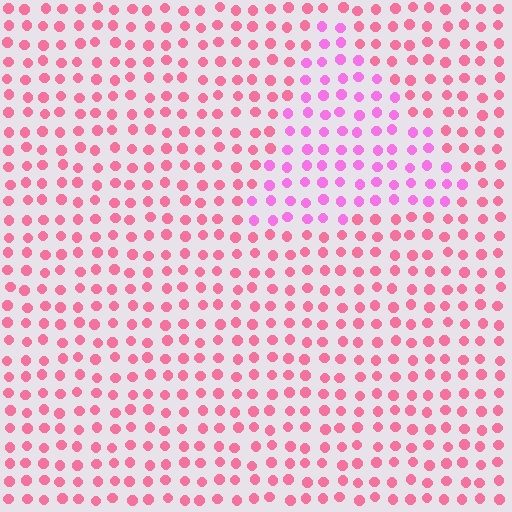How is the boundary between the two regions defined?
The boundary is defined purely by a slight shift in hue (about 33 degrees). Spacing, size, and orientation are identical on both sides.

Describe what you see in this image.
The image is filled with small pink elements in a uniform arrangement. A triangle-shaped region is visible where the elements are tinted to a slightly different hue, forming a subtle color boundary.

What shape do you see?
I see a triangle.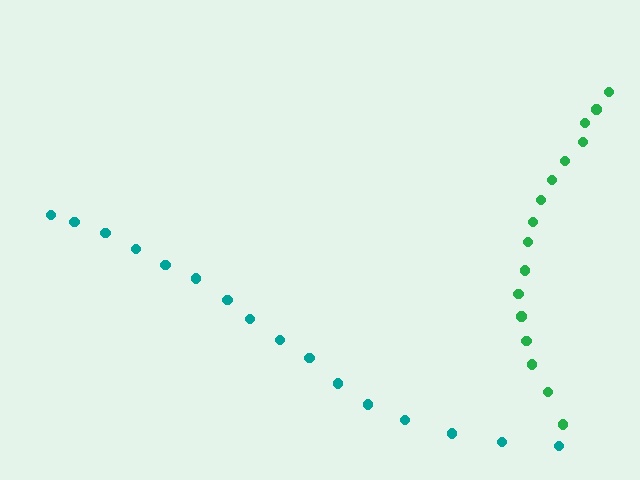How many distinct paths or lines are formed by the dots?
There are 2 distinct paths.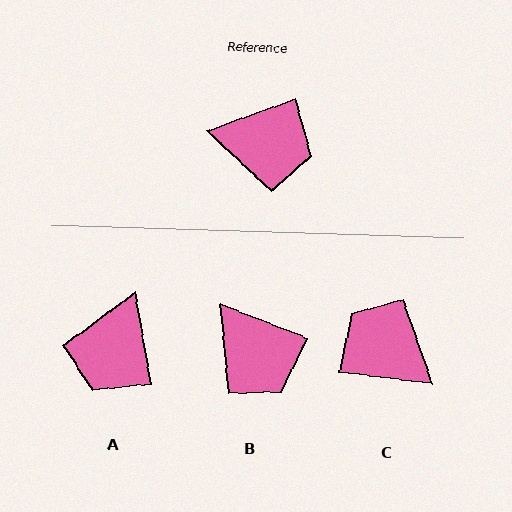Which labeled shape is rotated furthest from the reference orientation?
C, about 153 degrees away.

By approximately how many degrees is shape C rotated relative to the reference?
Approximately 153 degrees counter-clockwise.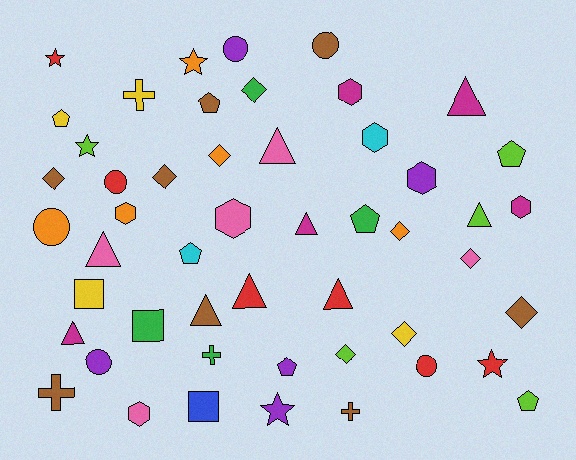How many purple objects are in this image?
There are 5 purple objects.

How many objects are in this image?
There are 50 objects.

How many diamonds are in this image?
There are 9 diamonds.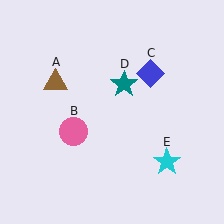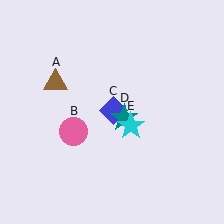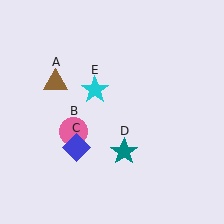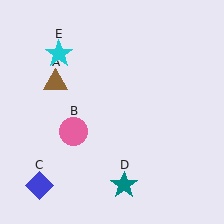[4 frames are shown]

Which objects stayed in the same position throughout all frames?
Brown triangle (object A) and pink circle (object B) remained stationary.